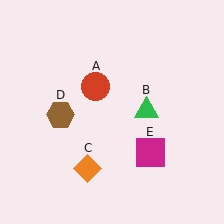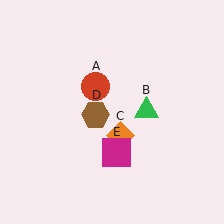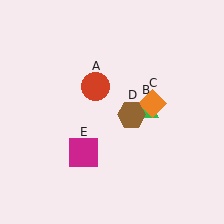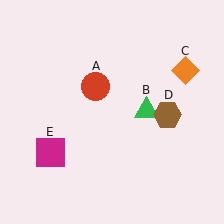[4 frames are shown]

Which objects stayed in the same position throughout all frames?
Red circle (object A) and green triangle (object B) remained stationary.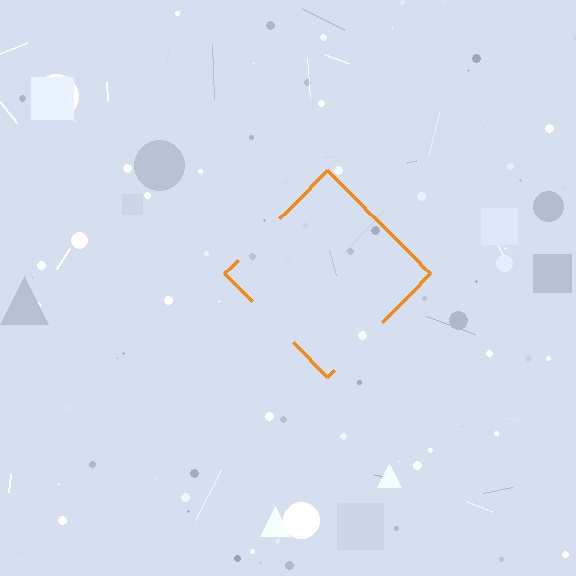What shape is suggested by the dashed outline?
The dashed outline suggests a diamond.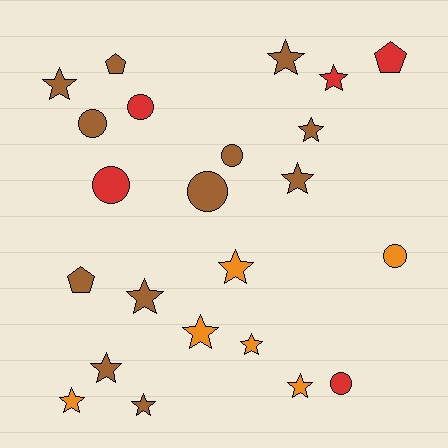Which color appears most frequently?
Brown, with 12 objects.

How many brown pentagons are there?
There are 2 brown pentagons.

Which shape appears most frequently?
Star, with 13 objects.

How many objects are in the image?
There are 23 objects.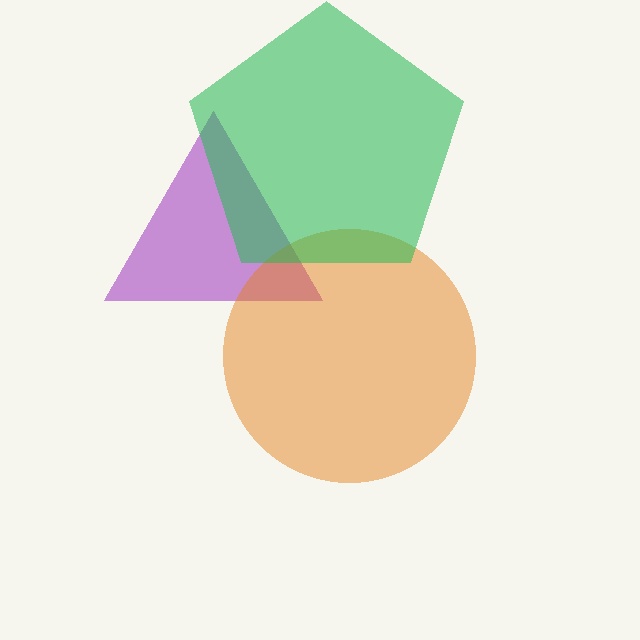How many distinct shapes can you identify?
There are 3 distinct shapes: a purple triangle, an orange circle, a green pentagon.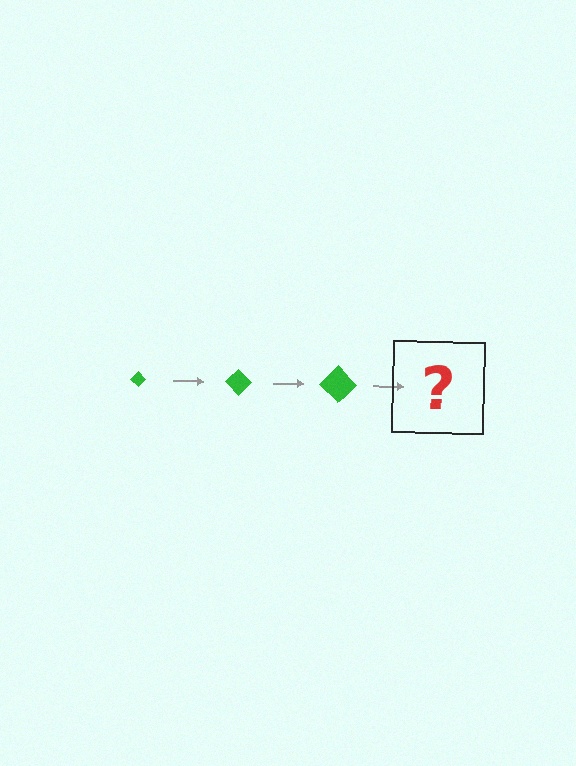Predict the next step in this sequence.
The next step is a green diamond, larger than the previous one.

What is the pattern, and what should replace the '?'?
The pattern is that the diamond gets progressively larger each step. The '?' should be a green diamond, larger than the previous one.